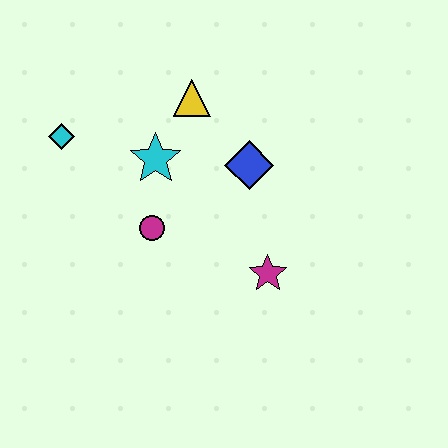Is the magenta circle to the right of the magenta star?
No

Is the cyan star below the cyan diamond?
Yes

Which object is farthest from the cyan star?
The magenta star is farthest from the cyan star.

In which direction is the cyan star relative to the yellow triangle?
The cyan star is below the yellow triangle.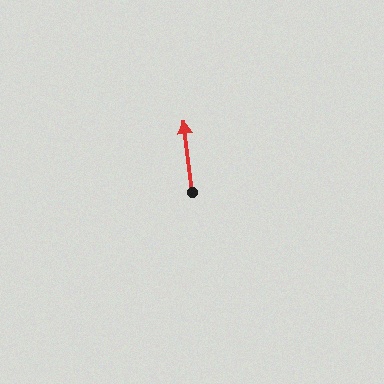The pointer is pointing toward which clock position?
Roughly 12 o'clock.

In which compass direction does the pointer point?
North.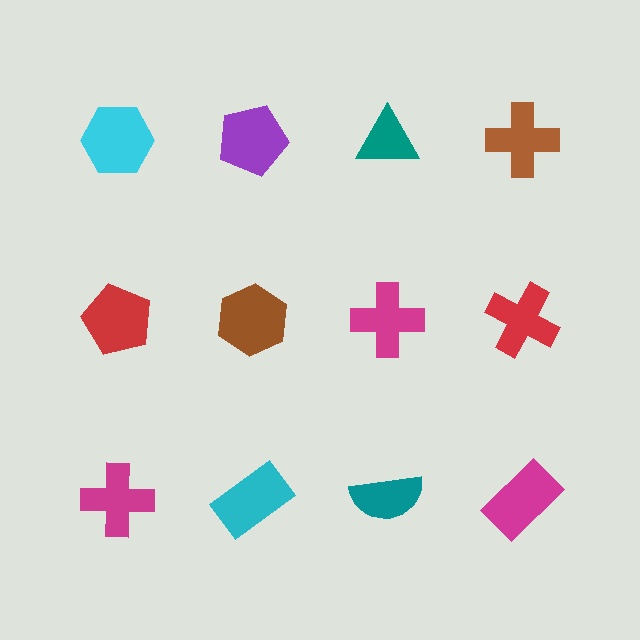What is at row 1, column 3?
A teal triangle.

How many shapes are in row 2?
4 shapes.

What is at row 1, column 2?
A purple pentagon.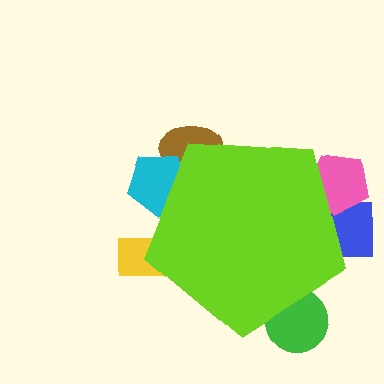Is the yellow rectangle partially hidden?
Yes, the yellow rectangle is partially hidden behind the lime pentagon.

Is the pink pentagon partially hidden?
Yes, the pink pentagon is partially hidden behind the lime pentagon.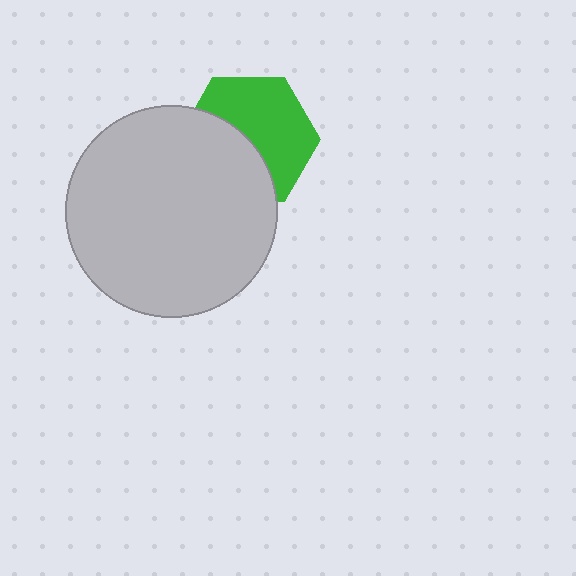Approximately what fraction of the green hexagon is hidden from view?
Roughly 44% of the green hexagon is hidden behind the light gray circle.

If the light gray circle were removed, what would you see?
You would see the complete green hexagon.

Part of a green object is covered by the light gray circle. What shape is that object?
It is a hexagon.